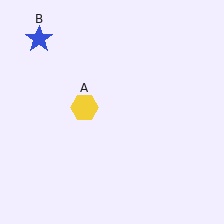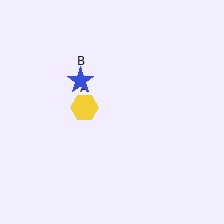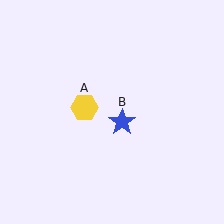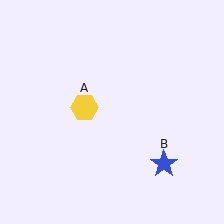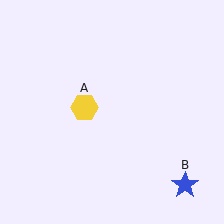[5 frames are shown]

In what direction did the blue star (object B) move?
The blue star (object B) moved down and to the right.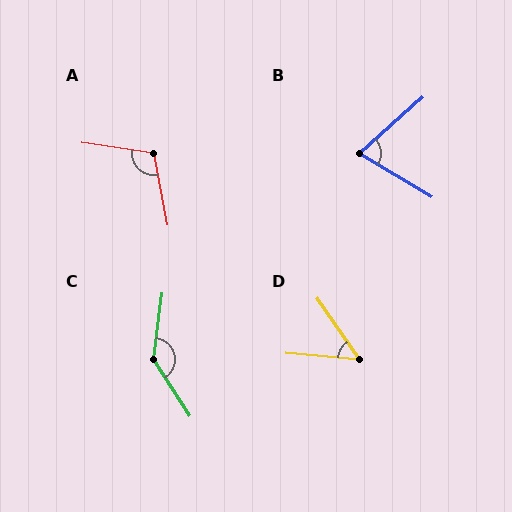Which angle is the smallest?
D, at approximately 50 degrees.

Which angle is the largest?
C, at approximately 140 degrees.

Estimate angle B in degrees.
Approximately 73 degrees.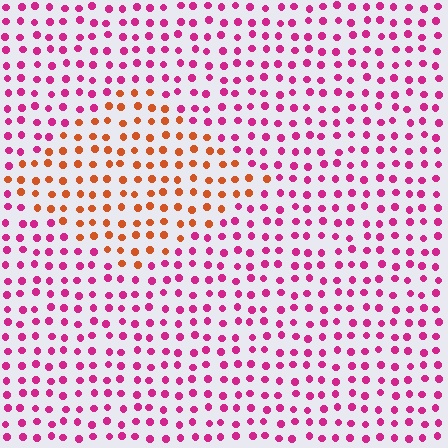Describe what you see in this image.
The image is filled with small magenta elements in a uniform arrangement. A diamond-shaped region is visible where the elements are tinted to a slightly different hue, forming a subtle color boundary.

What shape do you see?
I see a diamond.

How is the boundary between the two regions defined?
The boundary is defined purely by a slight shift in hue (about 53 degrees). Spacing, size, and orientation are identical on both sides.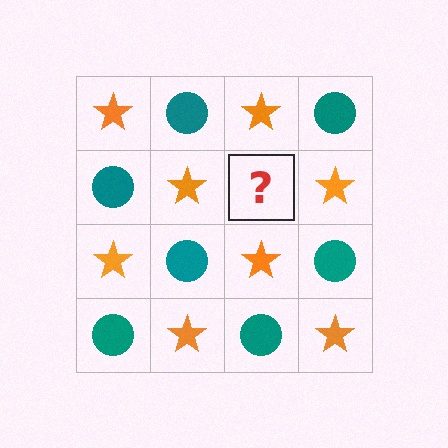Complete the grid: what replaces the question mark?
The question mark should be replaced with a teal circle.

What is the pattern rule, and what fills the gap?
The rule is that it alternates orange star and teal circle in a checkerboard pattern. The gap should be filled with a teal circle.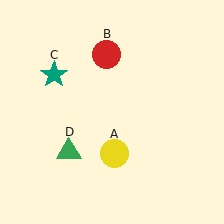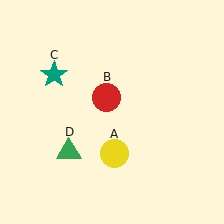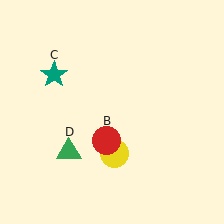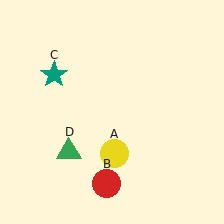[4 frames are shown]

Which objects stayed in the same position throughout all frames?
Yellow circle (object A) and teal star (object C) and green triangle (object D) remained stationary.